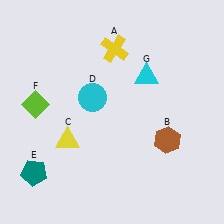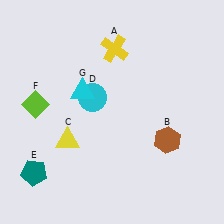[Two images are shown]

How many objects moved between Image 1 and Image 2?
1 object moved between the two images.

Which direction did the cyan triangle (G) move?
The cyan triangle (G) moved left.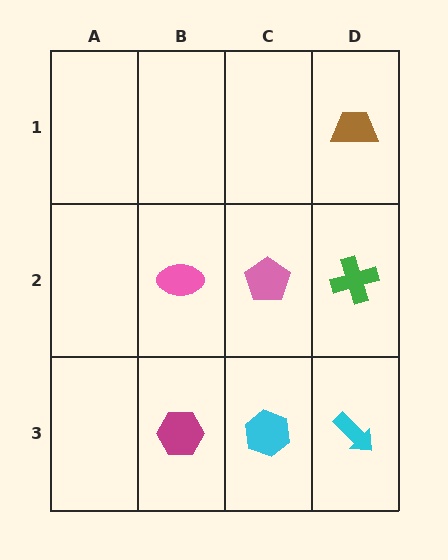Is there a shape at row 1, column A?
No, that cell is empty.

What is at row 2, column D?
A green cross.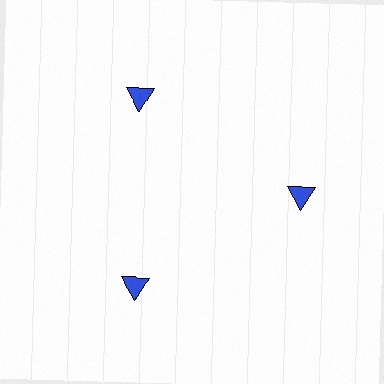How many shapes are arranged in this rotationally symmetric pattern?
There are 3 shapes, arranged in 3 groups of 1.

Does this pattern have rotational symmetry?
Yes, this pattern has 3-fold rotational symmetry. It looks the same after rotating 120 degrees around the center.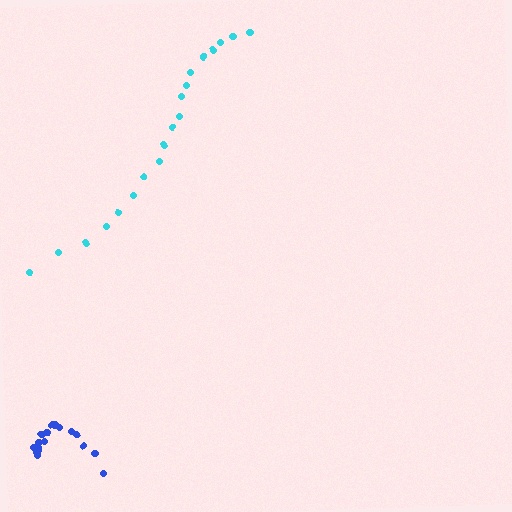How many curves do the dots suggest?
There are 2 distinct paths.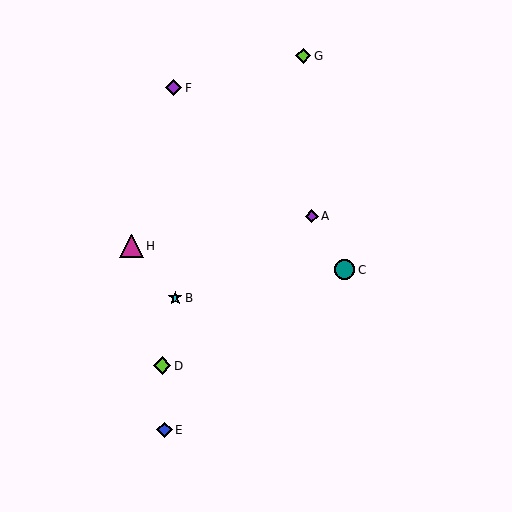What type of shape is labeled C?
Shape C is a teal circle.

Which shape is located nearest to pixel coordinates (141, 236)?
The magenta triangle (labeled H) at (131, 246) is nearest to that location.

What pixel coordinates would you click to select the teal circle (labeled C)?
Click at (345, 270) to select the teal circle C.